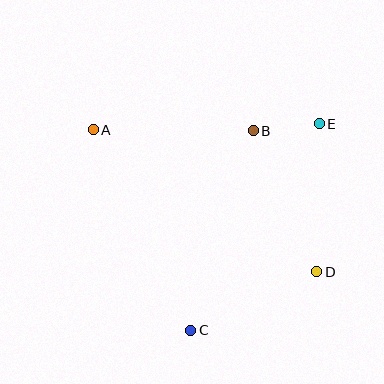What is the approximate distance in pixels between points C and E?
The distance between C and E is approximately 243 pixels.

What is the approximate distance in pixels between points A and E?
The distance between A and E is approximately 226 pixels.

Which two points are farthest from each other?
Points A and D are farthest from each other.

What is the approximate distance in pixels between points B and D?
The distance between B and D is approximately 155 pixels.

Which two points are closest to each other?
Points B and E are closest to each other.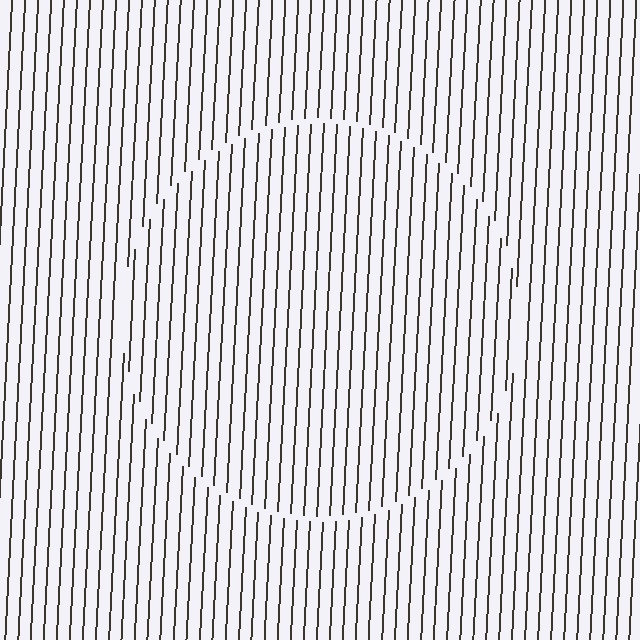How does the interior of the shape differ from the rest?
The interior of the shape contains the same grating, shifted by half a period — the contour is defined by the phase discontinuity where line-ends from the inner and outer gratings abut.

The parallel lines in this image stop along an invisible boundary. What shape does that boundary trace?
An illusory circle. The interior of the shape contains the same grating, shifted by half a period — the contour is defined by the phase discontinuity where line-ends from the inner and outer gratings abut.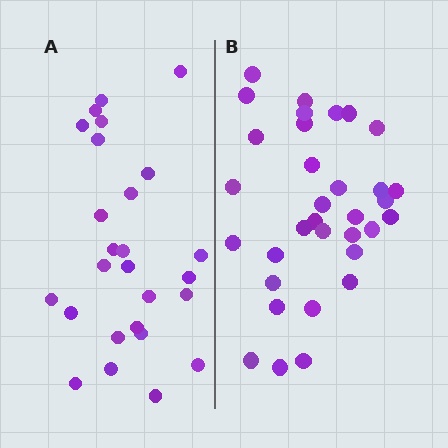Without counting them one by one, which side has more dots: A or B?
Region B (the right region) has more dots.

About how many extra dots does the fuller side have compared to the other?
Region B has roughly 8 or so more dots than region A.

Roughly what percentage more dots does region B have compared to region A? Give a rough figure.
About 25% more.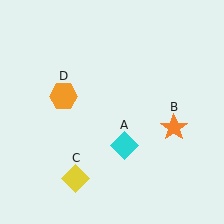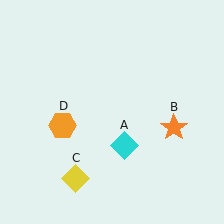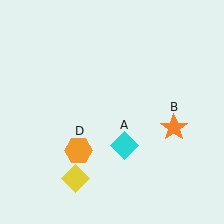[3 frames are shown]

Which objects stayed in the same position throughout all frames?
Cyan diamond (object A) and orange star (object B) and yellow diamond (object C) remained stationary.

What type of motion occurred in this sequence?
The orange hexagon (object D) rotated counterclockwise around the center of the scene.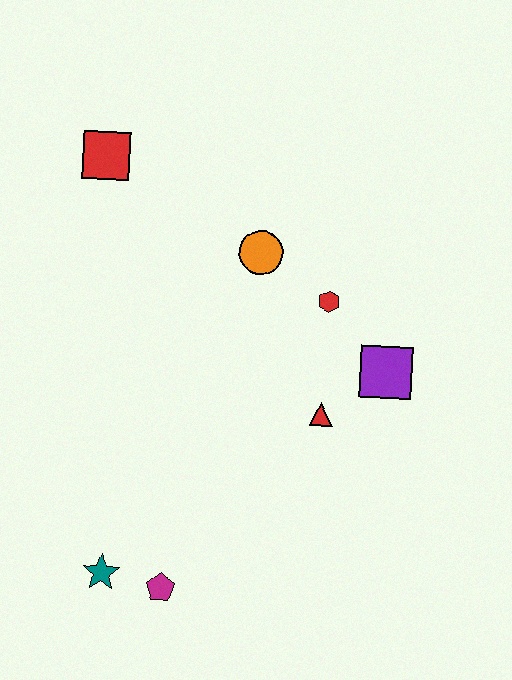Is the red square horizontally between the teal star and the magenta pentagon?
No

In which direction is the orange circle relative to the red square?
The orange circle is to the right of the red square.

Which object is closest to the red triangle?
The purple square is closest to the red triangle.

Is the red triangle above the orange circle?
No